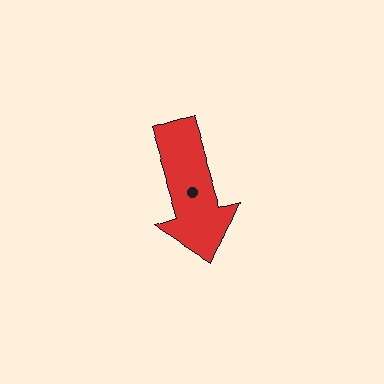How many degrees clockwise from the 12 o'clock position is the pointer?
Approximately 163 degrees.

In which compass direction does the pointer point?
South.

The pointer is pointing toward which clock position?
Roughly 5 o'clock.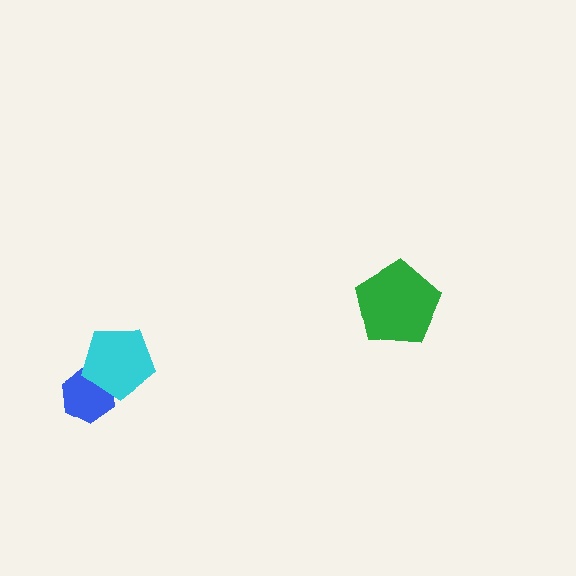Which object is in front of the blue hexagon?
The cyan pentagon is in front of the blue hexagon.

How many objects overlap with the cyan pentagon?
1 object overlaps with the cyan pentagon.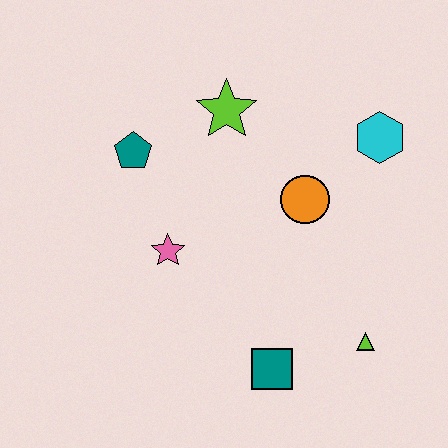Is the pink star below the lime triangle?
No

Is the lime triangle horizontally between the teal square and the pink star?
No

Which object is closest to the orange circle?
The cyan hexagon is closest to the orange circle.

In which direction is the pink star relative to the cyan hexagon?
The pink star is to the left of the cyan hexagon.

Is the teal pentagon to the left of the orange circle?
Yes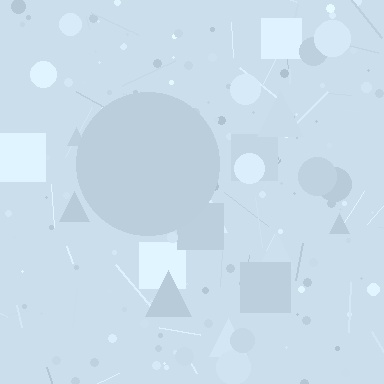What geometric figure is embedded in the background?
A circle is embedded in the background.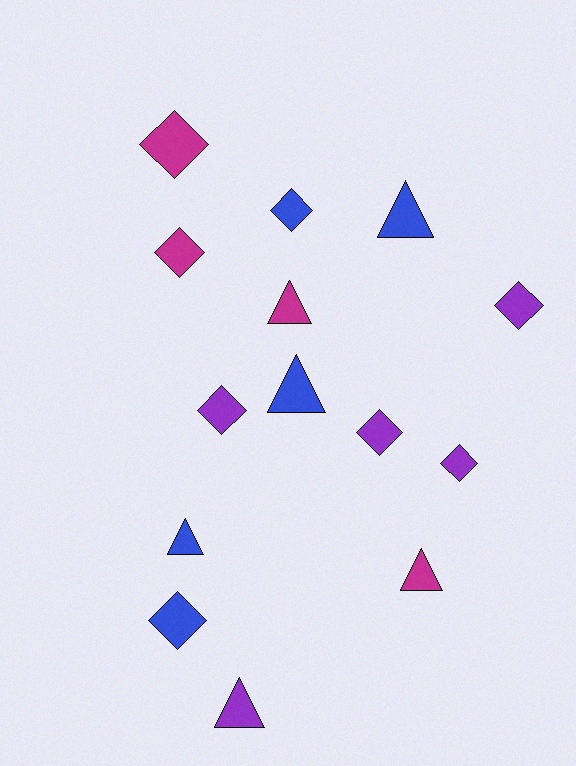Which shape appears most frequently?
Diamond, with 8 objects.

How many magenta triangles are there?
There are 2 magenta triangles.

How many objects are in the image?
There are 14 objects.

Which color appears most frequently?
Purple, with 5 objects.